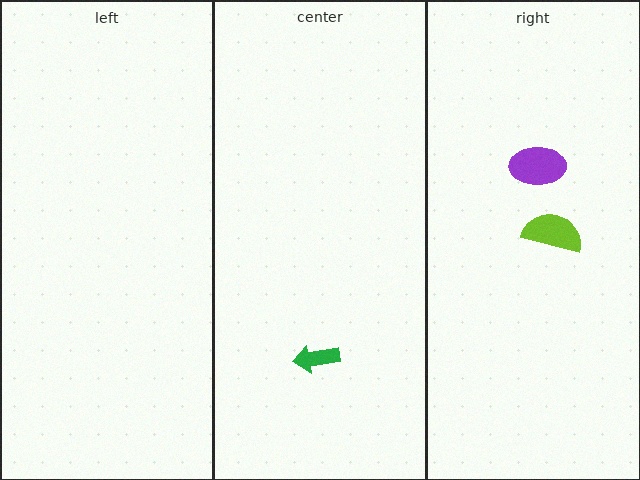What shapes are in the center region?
The green arrow.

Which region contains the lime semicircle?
The right region.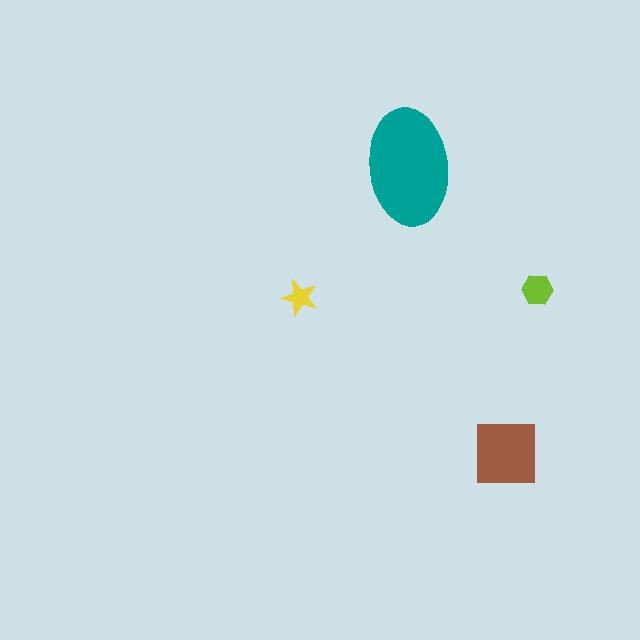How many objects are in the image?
There are 4 objects in the image.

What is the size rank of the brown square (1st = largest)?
2nd.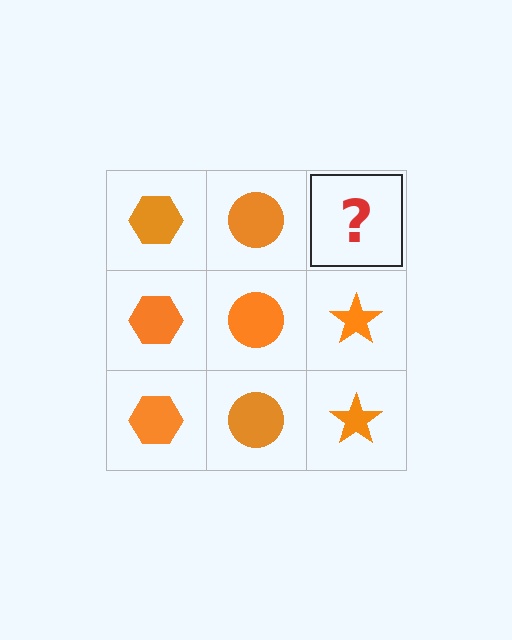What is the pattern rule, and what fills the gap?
The rule is that each column has a consistent shape. The gap should be filled with an orange star.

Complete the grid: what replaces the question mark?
The question mark should be replaced with an orange star.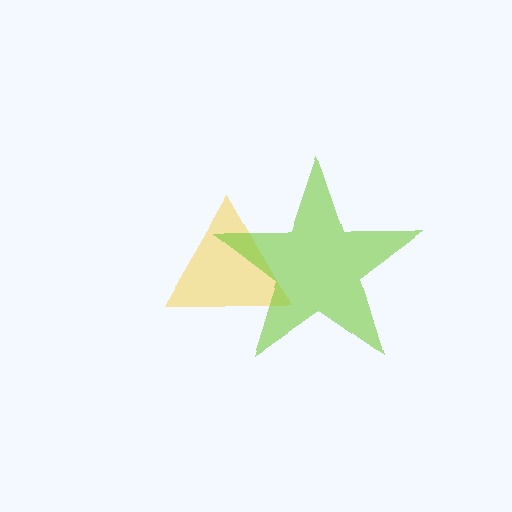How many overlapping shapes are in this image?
There are 2 overlapping shapes in the image.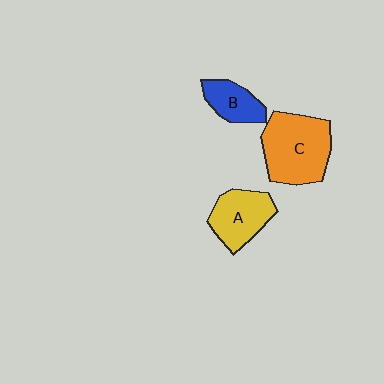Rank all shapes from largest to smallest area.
From largest to smallest: C (orange), A (yellow), B (blue).